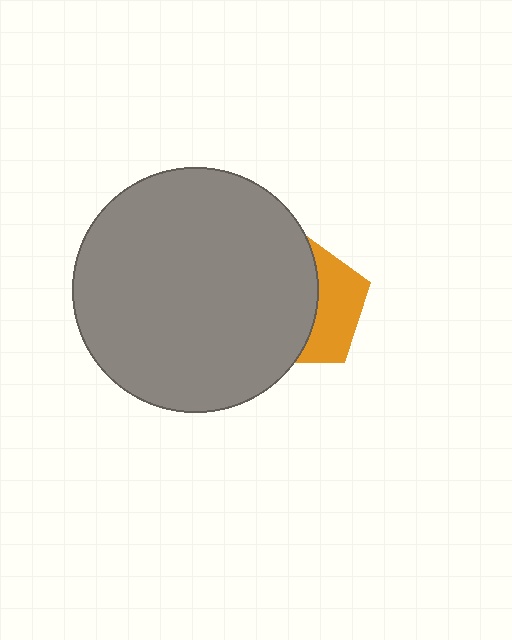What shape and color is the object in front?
The object in front is a gray circle.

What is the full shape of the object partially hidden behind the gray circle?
The partially hidden object is an orange pentagon.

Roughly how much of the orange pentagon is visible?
A small part of it is visible (roughly 39%).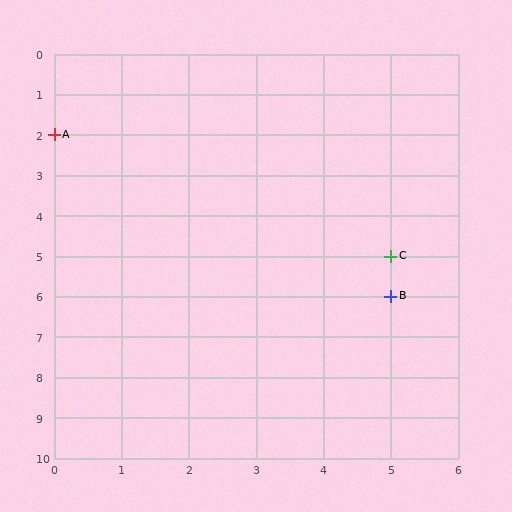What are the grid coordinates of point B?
Point B is at grid coordinates (5, 6).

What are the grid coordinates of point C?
Point C is at grid coordinates (5, 5).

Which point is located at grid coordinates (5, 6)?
Point B is at (5, 6).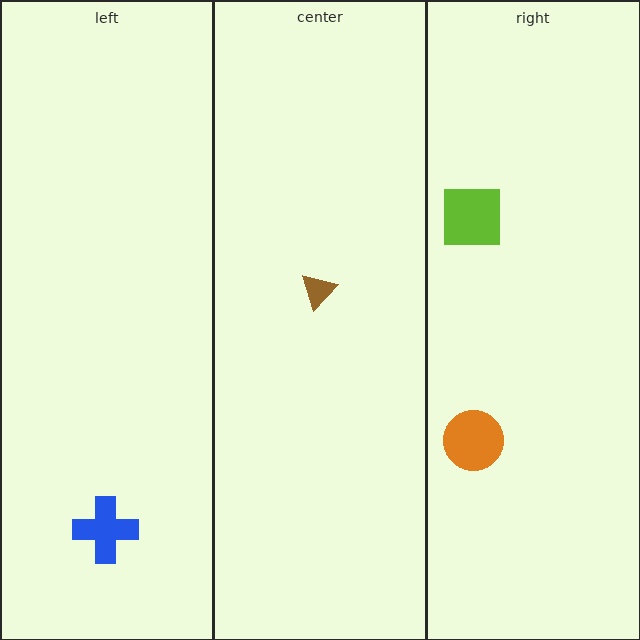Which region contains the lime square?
The right region.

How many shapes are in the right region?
2.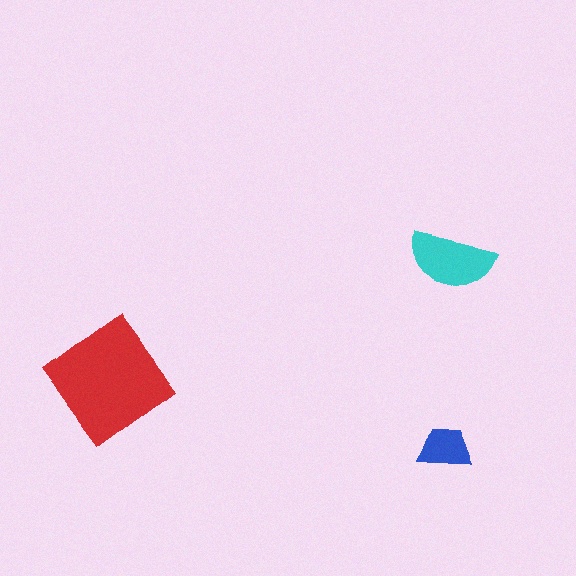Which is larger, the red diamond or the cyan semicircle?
The red diamond.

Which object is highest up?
The cyan semicircle is topmost.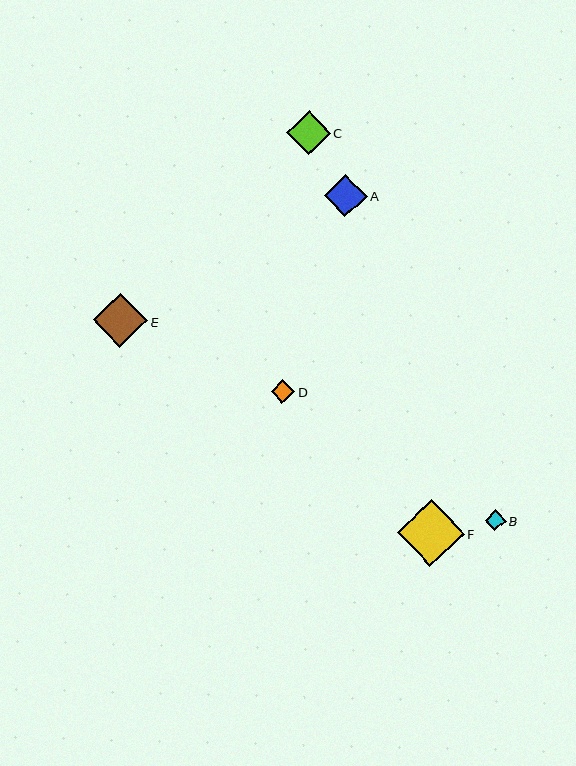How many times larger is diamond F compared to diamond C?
Diamond F is approximately 1.5 times the size of diamond C.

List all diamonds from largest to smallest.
From largest to smallest: F, E, C, A, D, B.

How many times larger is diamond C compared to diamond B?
Diamond C is approximately 2.1 times the size of diamond B.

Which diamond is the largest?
Diamond F is the largest with a size of approximately 67 pixels.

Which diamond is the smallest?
Diamond B is the smallest with a size of approximately 21 pixels.